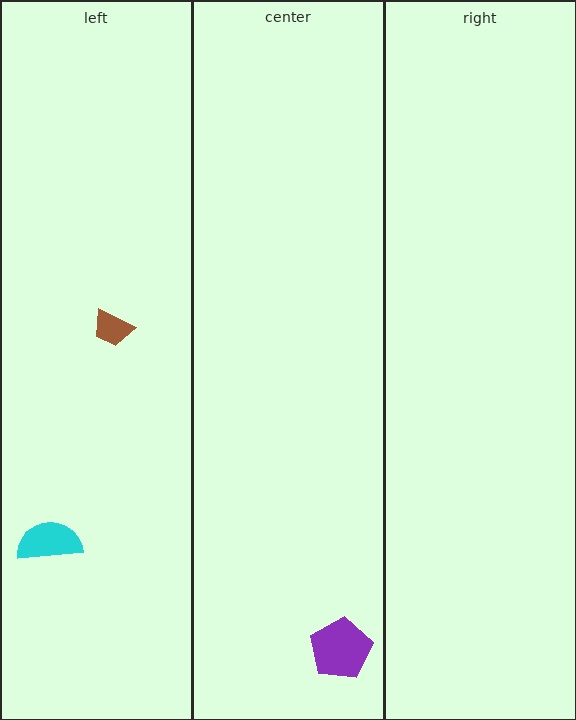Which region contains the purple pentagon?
The center region.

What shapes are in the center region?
The purple pentagon.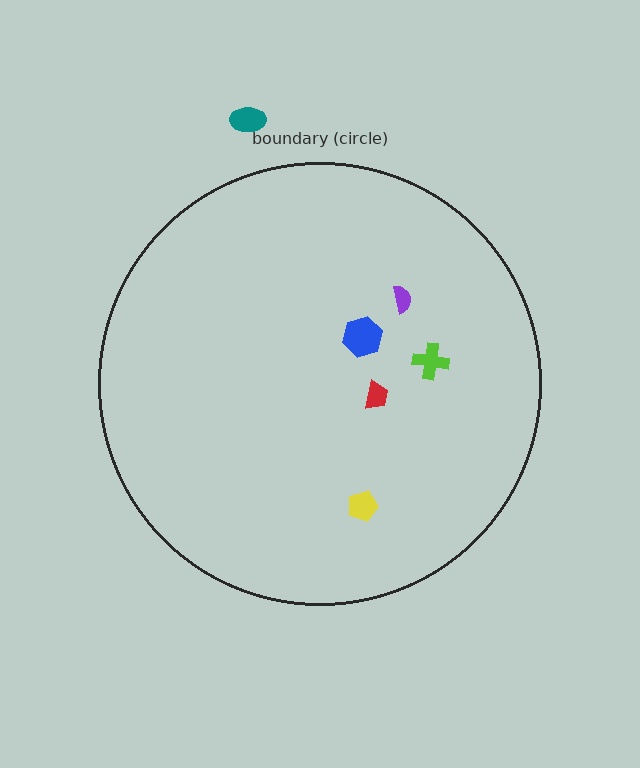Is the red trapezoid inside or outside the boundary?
Inside.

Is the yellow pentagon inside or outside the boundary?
Inside.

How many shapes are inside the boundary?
5 inside, 1 outside.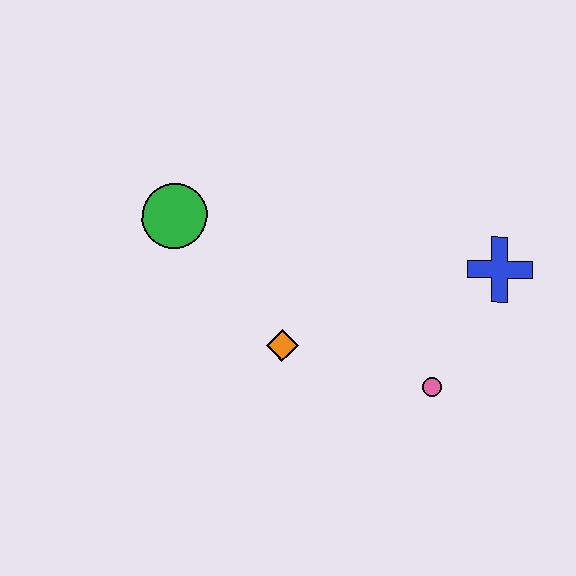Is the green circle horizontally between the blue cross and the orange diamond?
No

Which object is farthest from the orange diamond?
The blue cross is farthest from the orange diamond.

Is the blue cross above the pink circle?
Yes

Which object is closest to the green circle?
The orange diamond is closest to the green circle.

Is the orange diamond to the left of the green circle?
No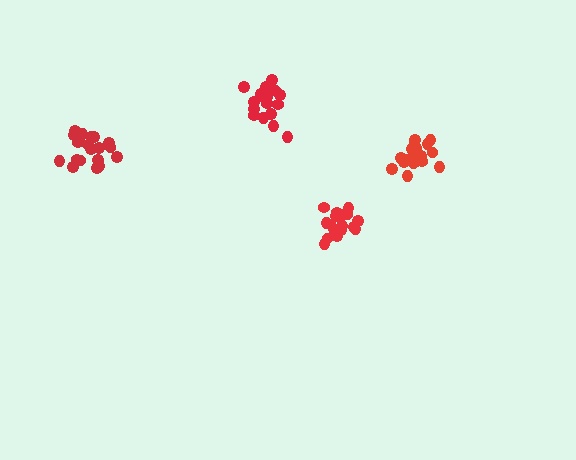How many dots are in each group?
Group 1: 20 dots, Group 2: 20 dots, Group 3: 18 dots, Group 4: 17 dots (75 total).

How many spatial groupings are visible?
There are 4 spatial groupings.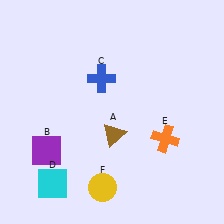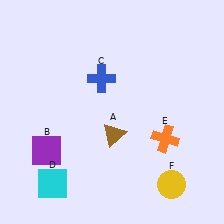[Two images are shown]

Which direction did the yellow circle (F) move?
The yellow circle (F) moved right.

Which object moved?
The yellow circle (F) moved right.